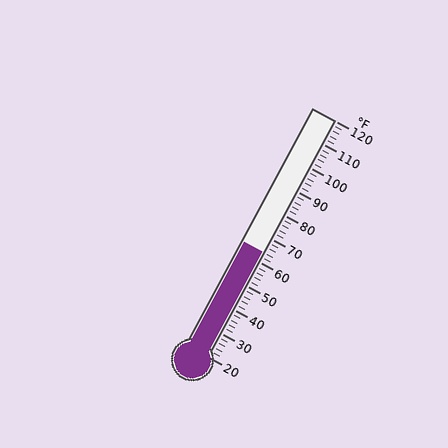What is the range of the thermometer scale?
The thermometer scale ranges from 20°F to 120°F.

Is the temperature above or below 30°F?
The temperature is above 30°F.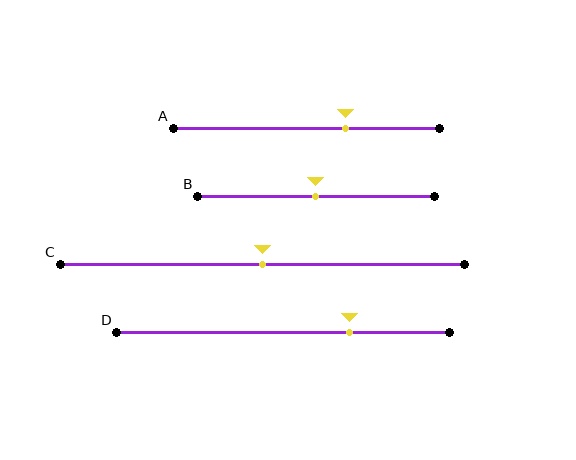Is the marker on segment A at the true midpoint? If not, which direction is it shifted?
No, the marker on segment A is shifted to the right by about 15% of the segment length.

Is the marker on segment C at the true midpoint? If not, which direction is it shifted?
Yes, the marker on segment C is at the true midpoint.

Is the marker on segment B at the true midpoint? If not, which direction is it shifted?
Yes, the marker on segment B is at the true midpoint.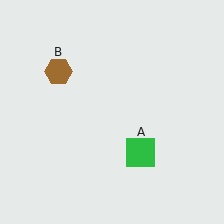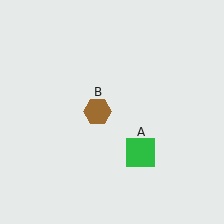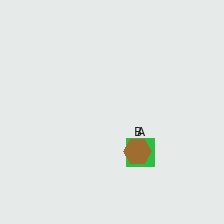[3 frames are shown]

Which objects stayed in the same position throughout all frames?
Green square (object A) remained stationary.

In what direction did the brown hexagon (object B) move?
The brown hexagon (object B) moved down and to the right.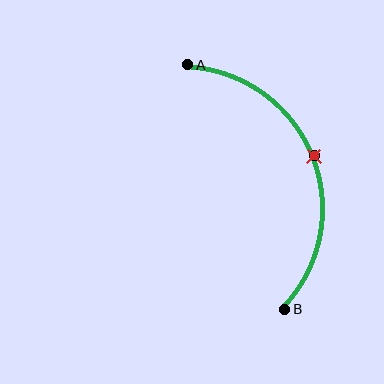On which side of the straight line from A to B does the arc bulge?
The arc bulges to the right of the straight line connecting A and B.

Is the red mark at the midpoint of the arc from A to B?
Yes. The red mark lies on the arc at equal arc-length from both A and B — it is the arc midpoint.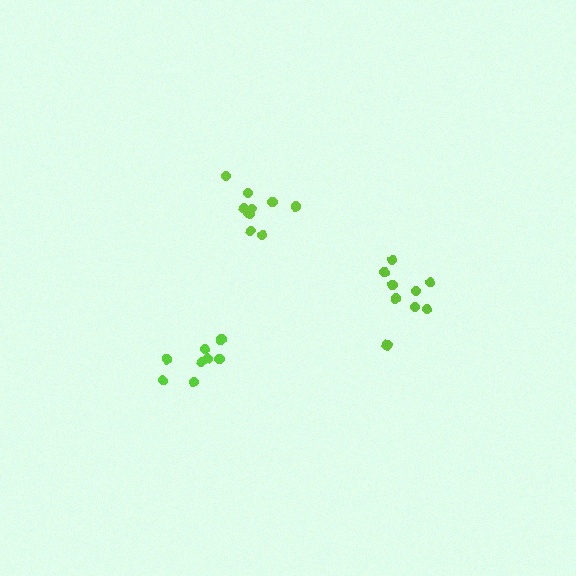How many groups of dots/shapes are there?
There are 3 groups.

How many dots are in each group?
Group 1: 9 dots, Group 2: 8 dots, Group 3: 10 dots (27 total).